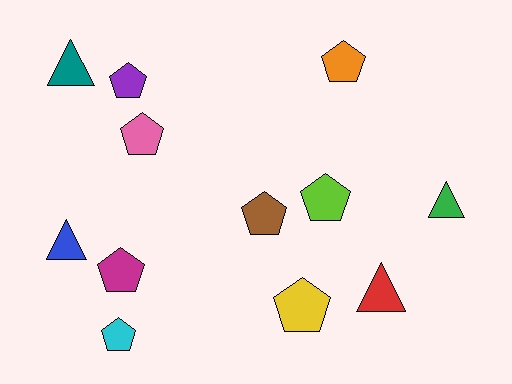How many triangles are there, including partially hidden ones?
There are 4 triangles.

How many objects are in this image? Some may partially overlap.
There are 12 objects.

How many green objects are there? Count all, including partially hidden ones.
There is 1 green object.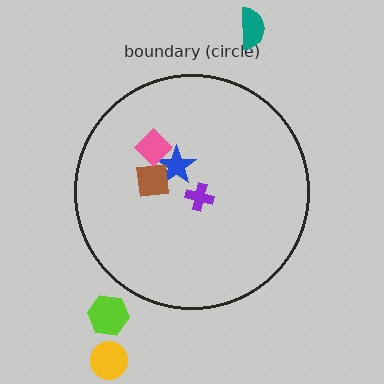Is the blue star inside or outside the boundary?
Inside.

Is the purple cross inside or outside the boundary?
Inside.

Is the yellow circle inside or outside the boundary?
Outside.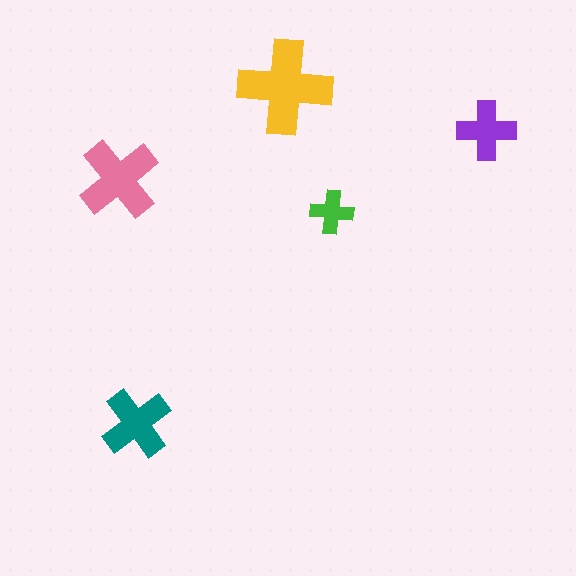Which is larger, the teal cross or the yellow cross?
The yellow one.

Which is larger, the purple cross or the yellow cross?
The yellow one.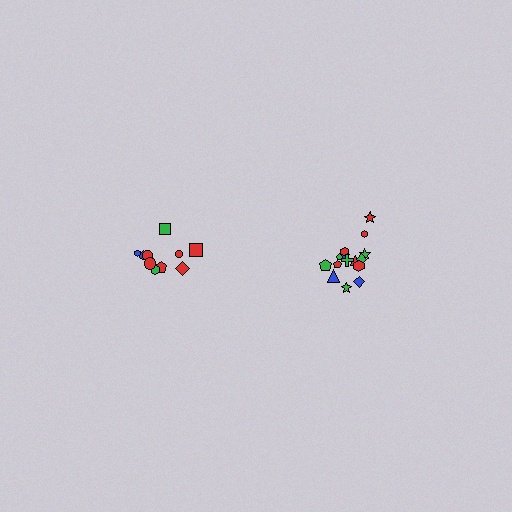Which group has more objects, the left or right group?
The right group.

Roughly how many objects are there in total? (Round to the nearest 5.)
Roughly 25 objects in total.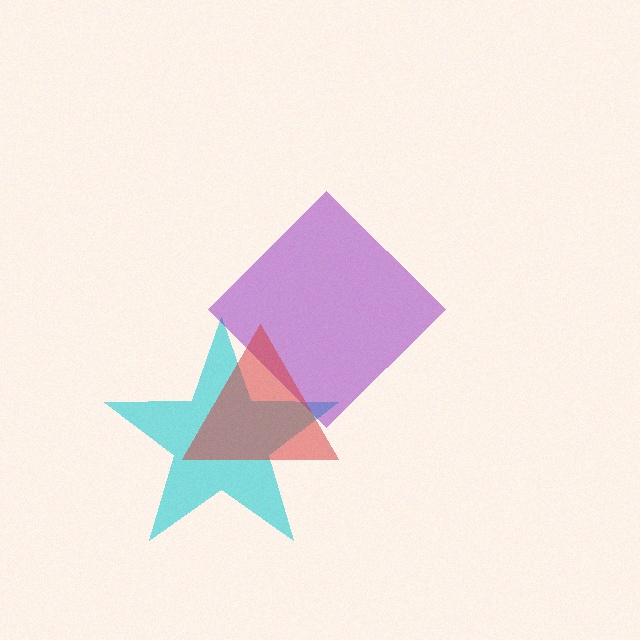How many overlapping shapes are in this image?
There are 3 overlapping shapes in the image.